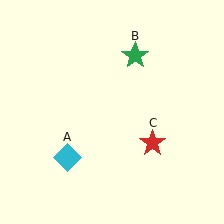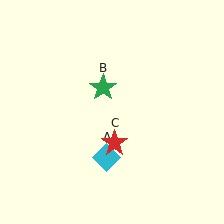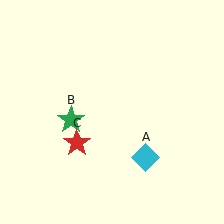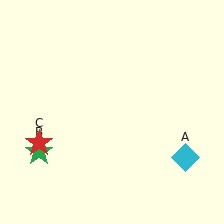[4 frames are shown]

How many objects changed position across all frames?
3 objects changed position: cyan diamond (object A), green star (object B), red star (object C).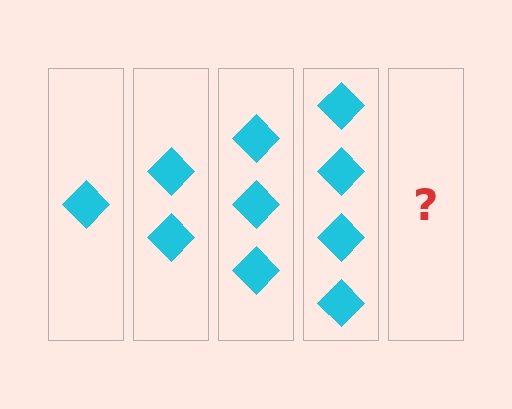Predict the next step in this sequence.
The next step is 5 diamonds.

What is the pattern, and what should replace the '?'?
The pattern is that each step adds one more diamond. The '?' should be 5 diamonds.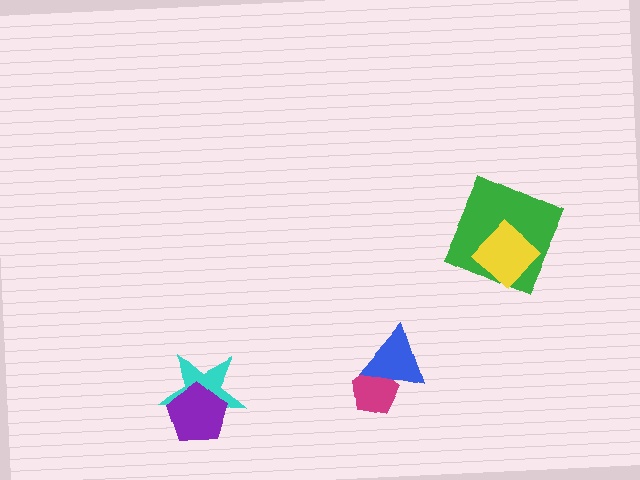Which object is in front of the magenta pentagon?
The blue triangle is in front of the magenta pentagon.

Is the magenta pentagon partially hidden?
Yes, it is partially covered by another shape.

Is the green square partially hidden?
Yes, it is partially covered by another shape.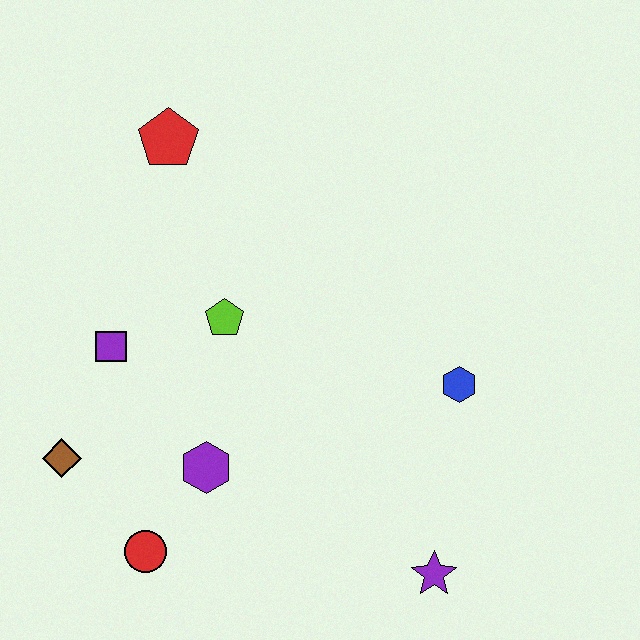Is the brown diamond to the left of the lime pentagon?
Yes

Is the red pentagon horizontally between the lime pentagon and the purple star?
No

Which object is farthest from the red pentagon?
The purple star is farthest from the red pentagon.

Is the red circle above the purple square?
No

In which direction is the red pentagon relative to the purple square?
The red pentagon is above the purple square.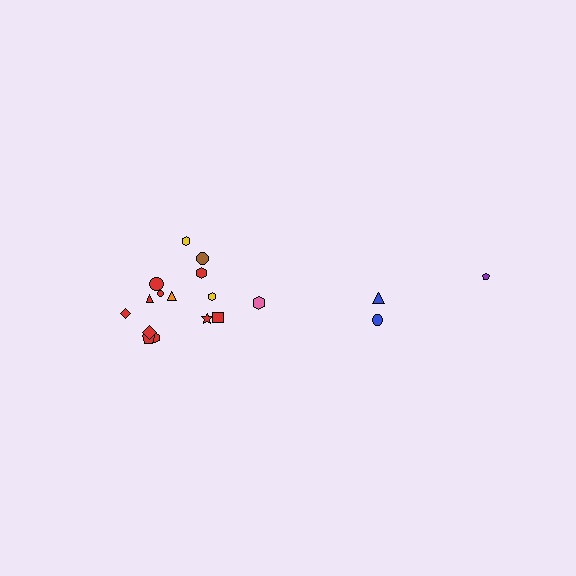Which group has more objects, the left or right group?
The left group.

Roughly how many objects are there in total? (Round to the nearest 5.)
Roughly 20 objects in total.